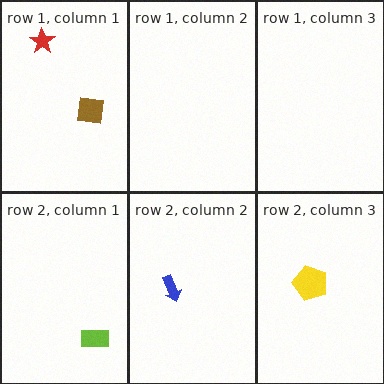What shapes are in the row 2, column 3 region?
The yellow pentagon.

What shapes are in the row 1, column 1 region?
The brown square, the red star.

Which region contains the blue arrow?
The row 2, column 2 region.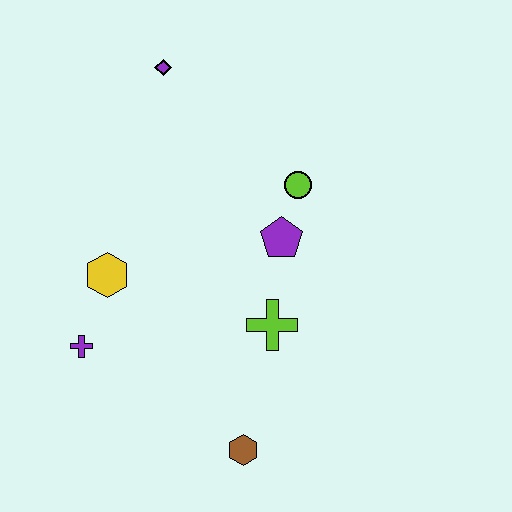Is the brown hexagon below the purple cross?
Yes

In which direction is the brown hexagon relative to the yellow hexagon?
The brown hexagon is below the yellow hexagon.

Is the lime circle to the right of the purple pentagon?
Yes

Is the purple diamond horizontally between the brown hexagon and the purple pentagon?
No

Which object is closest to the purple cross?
The yellow hexagon is closest to the purple cross.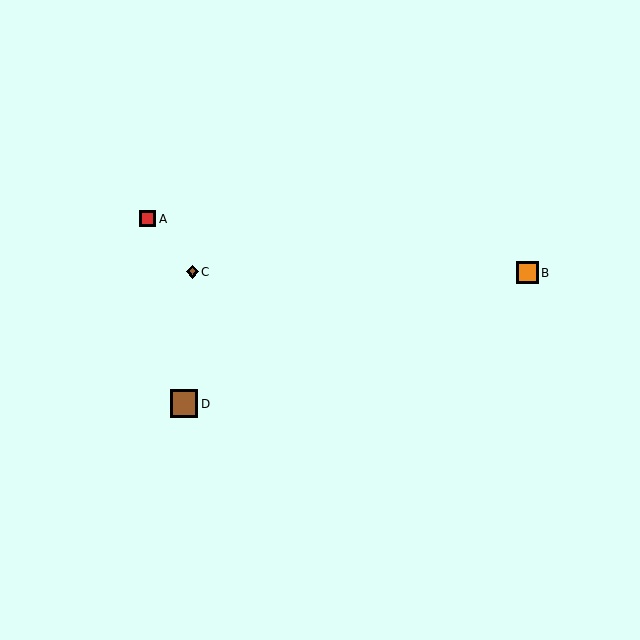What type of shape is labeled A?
Shape A is a red square.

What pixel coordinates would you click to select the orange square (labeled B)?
Click at (527, 273) to select the orange square B.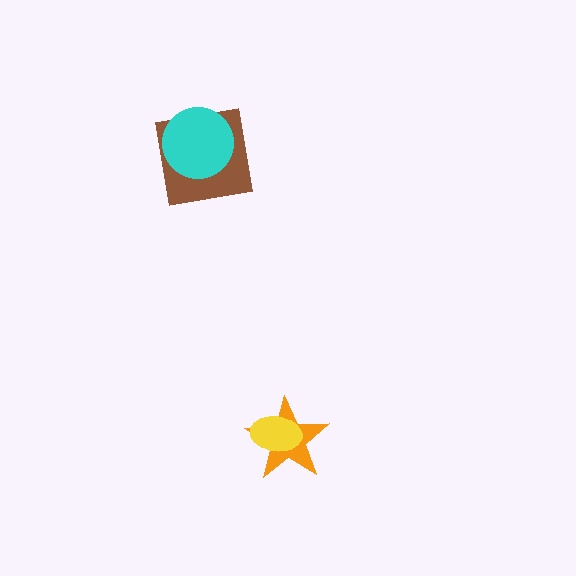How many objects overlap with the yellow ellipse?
1 object overlaps with the yellow ellipse.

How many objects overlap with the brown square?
1 object overlaps with the brown square.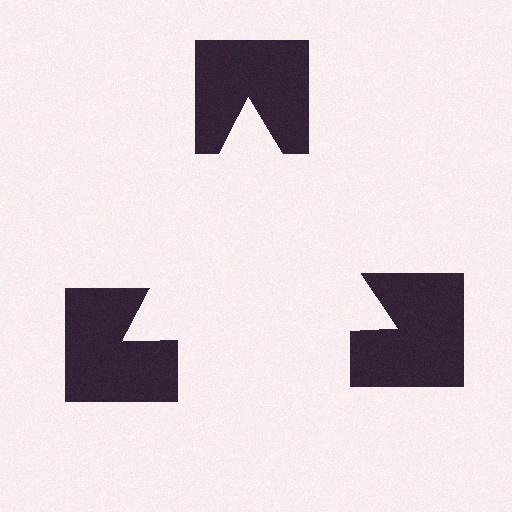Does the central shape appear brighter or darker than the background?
It typically appears slightly brighter than the background, even though no actual brightness change is drawn.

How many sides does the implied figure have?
3 sides.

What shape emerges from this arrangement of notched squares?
An illusory triangle — its edges are inferred from the aligned wedge cuts in the notched squares, not physically drawn.